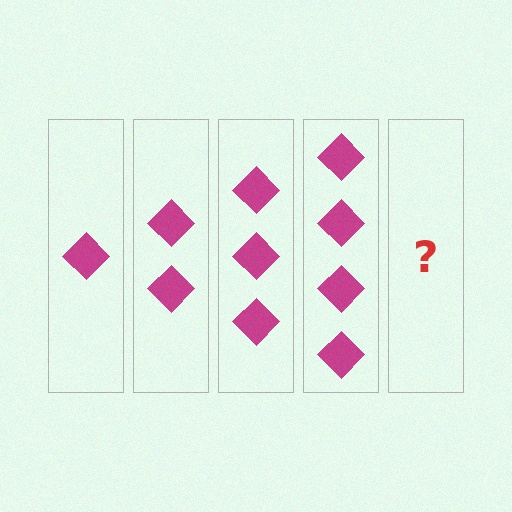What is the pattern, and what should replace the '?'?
The pattern is that each step adds one more diamond. The '?' should be 5 diamonds.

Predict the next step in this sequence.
The next step is 5 diamonds.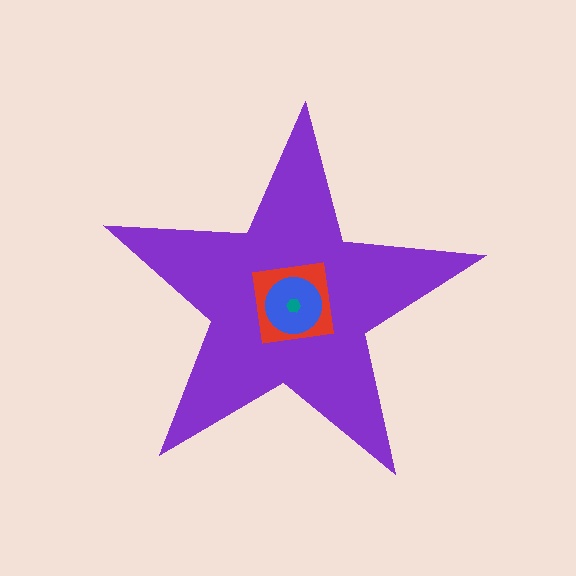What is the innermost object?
The teal hexagon.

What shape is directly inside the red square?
The blue circle.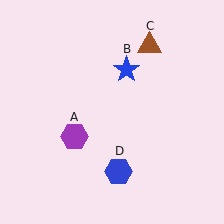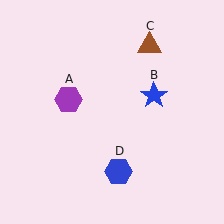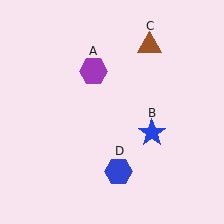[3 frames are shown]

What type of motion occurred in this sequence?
The purple hexagon (object A), blue star (object B) rotated clockwise around the center of the scene.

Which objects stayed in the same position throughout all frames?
Brown triangle (object C) and blue hexagon (object D) remained stationary.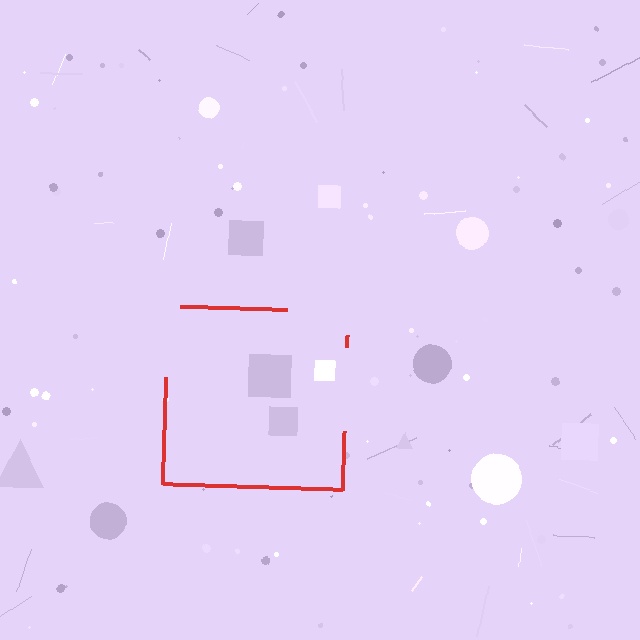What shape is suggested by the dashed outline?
The dashed outline suggests a square.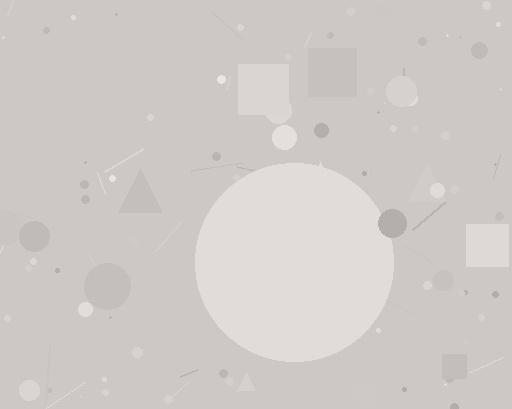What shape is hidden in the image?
A circle is hidden in the image.